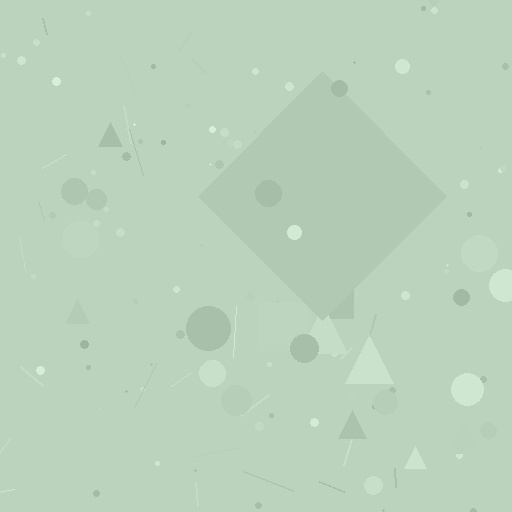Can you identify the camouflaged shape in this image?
The camouflaged shape is a diamond.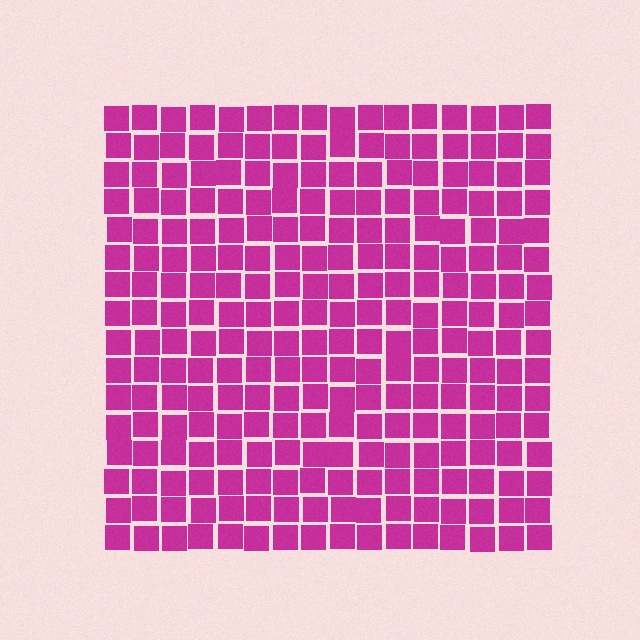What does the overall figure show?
The overall figure shows a square.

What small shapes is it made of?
It is made of small squares.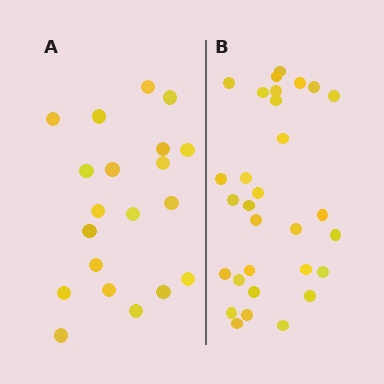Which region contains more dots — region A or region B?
Region B (the right region) has more dots.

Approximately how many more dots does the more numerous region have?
Region B has roughly 10 or so more dots than region A.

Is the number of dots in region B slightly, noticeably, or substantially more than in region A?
Region B has substantially more. The ratio is roughly 1.5 to 1.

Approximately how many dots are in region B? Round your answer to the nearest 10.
About 30 dots.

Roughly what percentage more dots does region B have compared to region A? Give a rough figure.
About 50% more.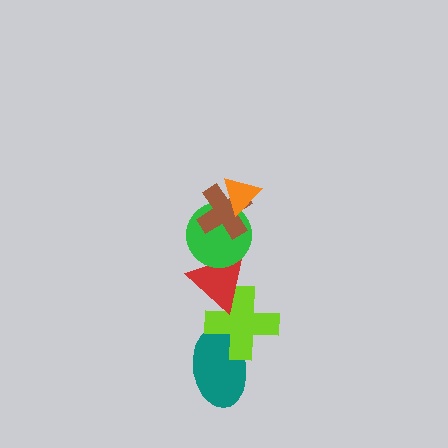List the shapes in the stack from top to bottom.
From top to bottom: the orange triangle, the brown cross, the green circle, the red triangle, the lime cross, the teal ellipse.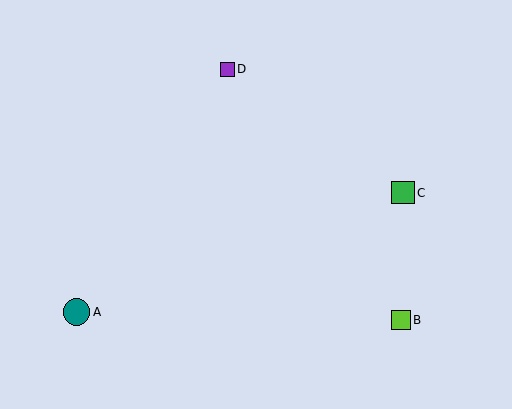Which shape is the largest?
The teal circle (labeled A) is the largest.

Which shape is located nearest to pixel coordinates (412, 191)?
The green square (labeled C) at (403, 193) is nearest to that location.